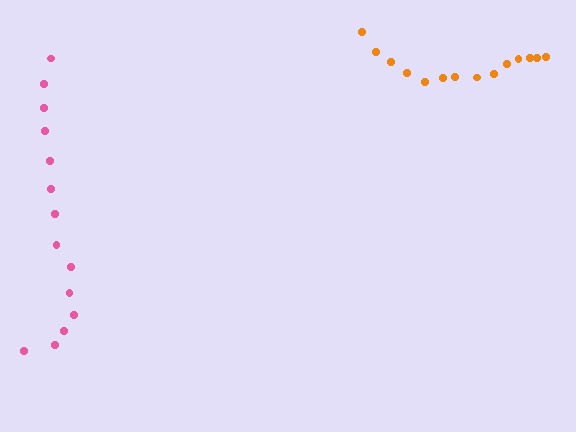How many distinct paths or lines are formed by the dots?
There are 2 distinct paths.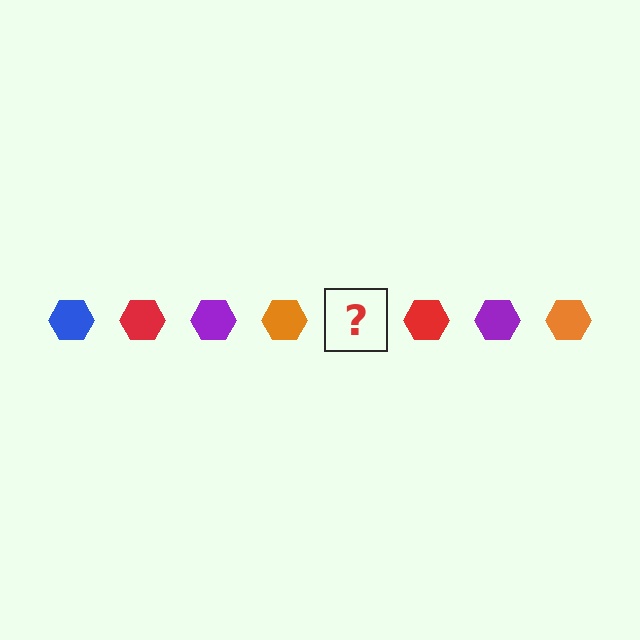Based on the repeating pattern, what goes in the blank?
The blank should be a blue hexagon.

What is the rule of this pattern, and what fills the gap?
The rule is that the pattern cycles through blue, red, purple, orange hexagons. The gap should be filled with a blue hexagon.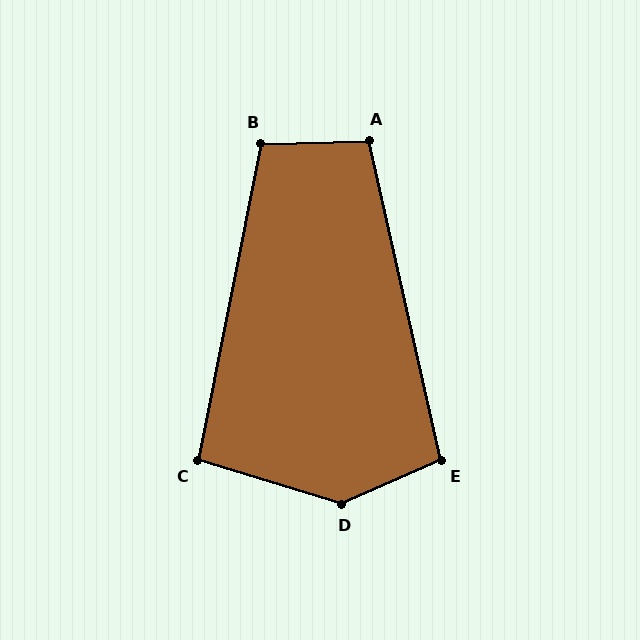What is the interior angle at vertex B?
Approximately 103 degrees (obtuse).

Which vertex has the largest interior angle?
D, at approximately 139 degrees.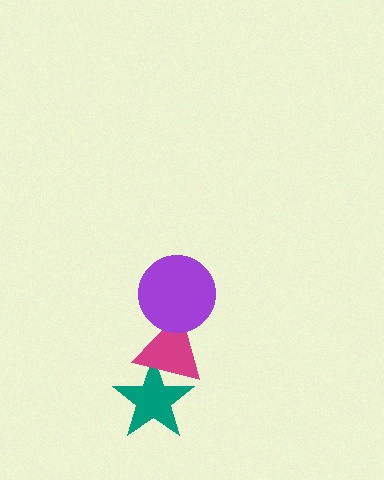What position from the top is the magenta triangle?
The magenta triangle is 2nd from the top.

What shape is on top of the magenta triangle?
The purple circle is on top of the magenta triangle.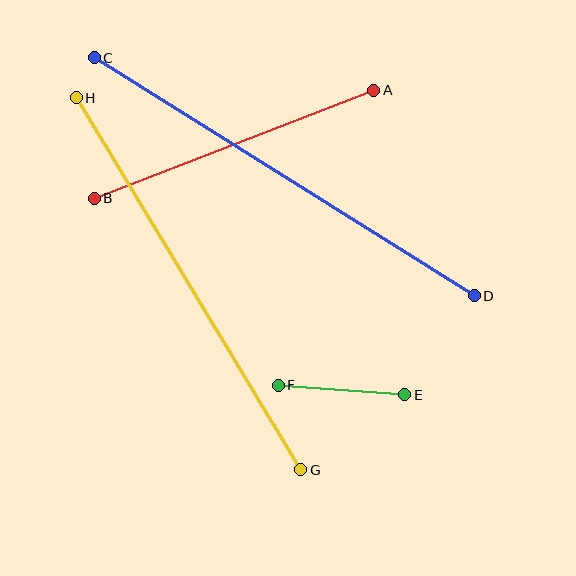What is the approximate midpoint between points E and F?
The midpoint is at approximately (341, 390) pixels.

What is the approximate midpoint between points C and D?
The midpoint is at approximately (284, 177) pixels.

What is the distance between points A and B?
The distance is approximately 300 pixels.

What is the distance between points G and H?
The distance is approximately 434 pixels.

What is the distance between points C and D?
The distance is approximately 448 pixels.